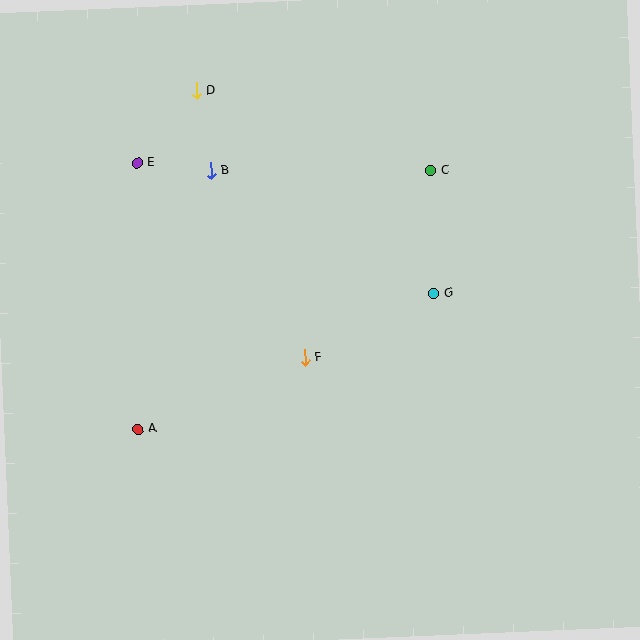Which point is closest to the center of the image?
Point F at (305, 357) is closest to the center.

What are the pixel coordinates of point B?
Point B is at (211, 171).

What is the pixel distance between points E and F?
The distance between E and F is 257 pixels.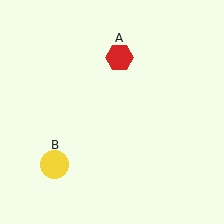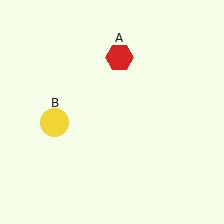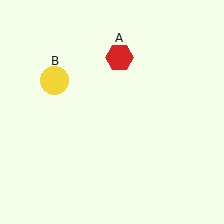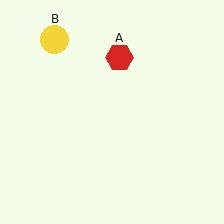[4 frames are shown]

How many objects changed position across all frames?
1 object changed position: yellow circle (object B).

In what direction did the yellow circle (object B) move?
The yellow circle (object B) moved up.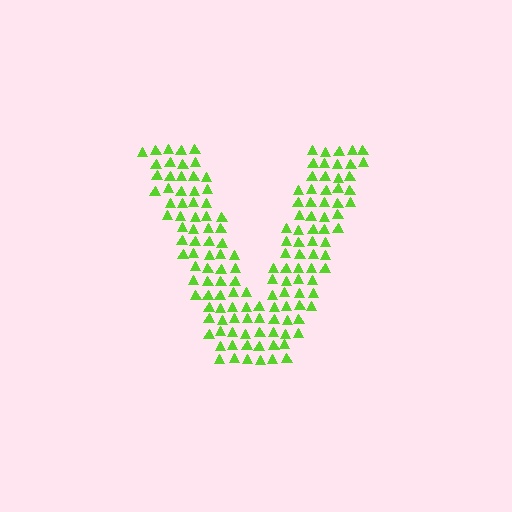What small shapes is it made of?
It is made of small triangles.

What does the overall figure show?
The overall figure shows the letter V.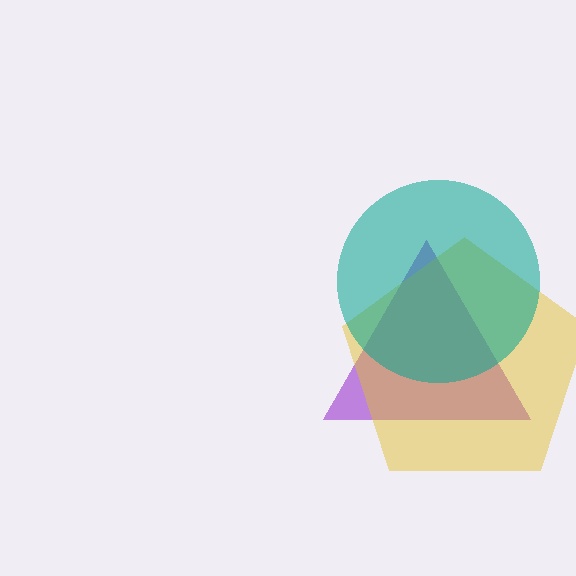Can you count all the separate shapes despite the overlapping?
Yes, there are 3 separate shapes.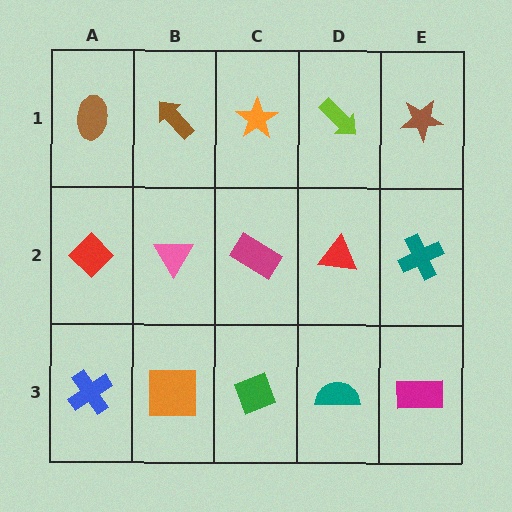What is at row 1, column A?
A brown ellipse.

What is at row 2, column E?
A teal cross.